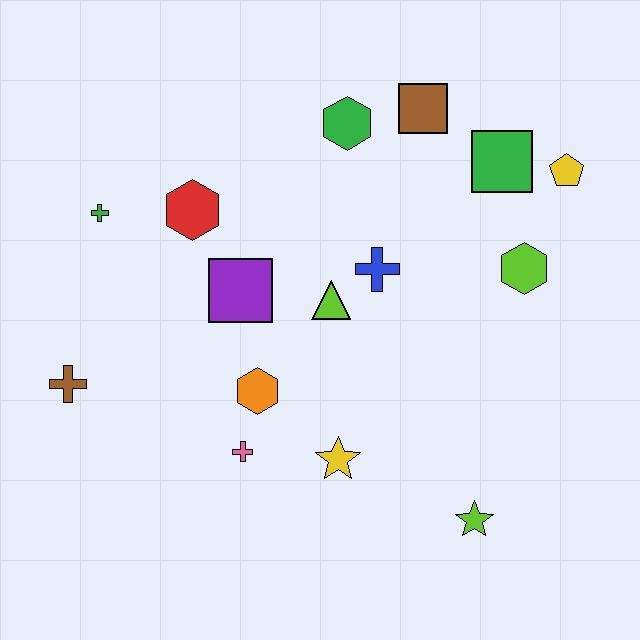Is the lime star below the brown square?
Yes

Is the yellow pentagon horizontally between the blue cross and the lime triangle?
No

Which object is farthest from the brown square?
The brown cross is farthest from the brown square.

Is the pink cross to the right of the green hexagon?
No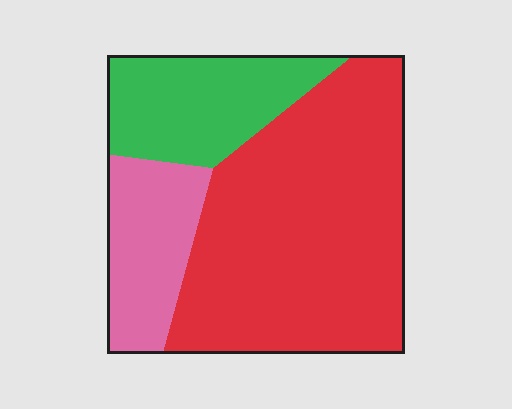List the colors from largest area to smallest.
From largest to smallest: red, green, pink.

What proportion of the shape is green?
Green takes up about one fifth (1/5) of the shape.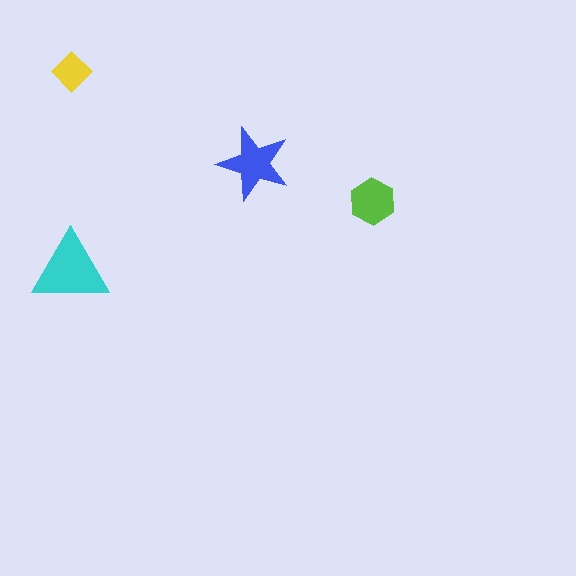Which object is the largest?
The cyan triangle.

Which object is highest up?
The yellow diamond is topmost.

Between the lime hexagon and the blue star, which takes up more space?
The blue star.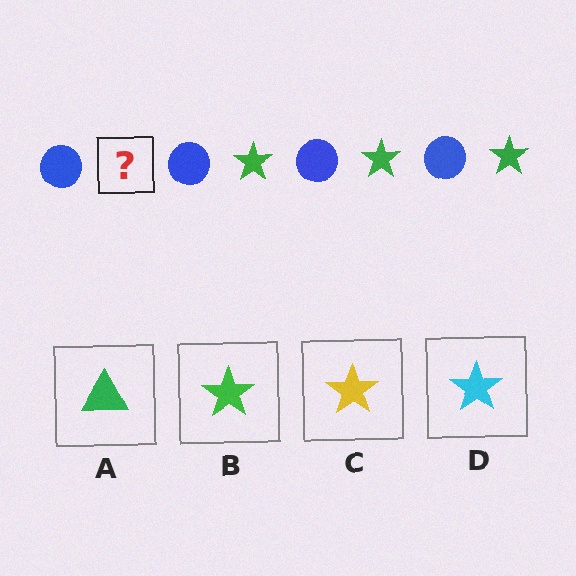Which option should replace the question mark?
Option B.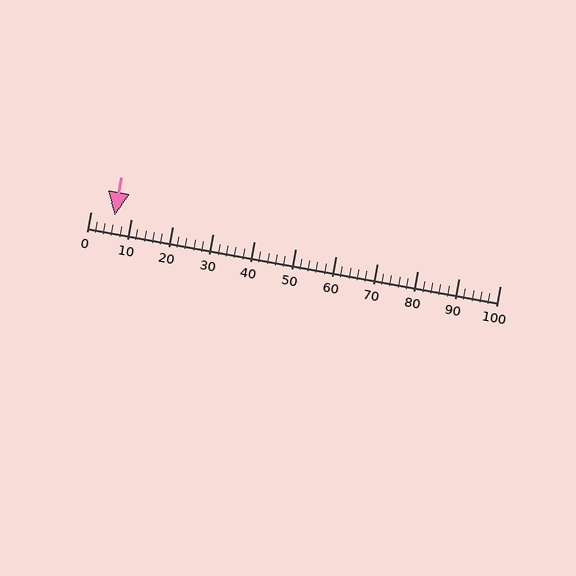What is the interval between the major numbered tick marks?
The major tick marks are spaced 10 units apart.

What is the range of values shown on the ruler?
The ruler shows values from 0 to 100.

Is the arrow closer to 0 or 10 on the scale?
The arrow is closer to 10.